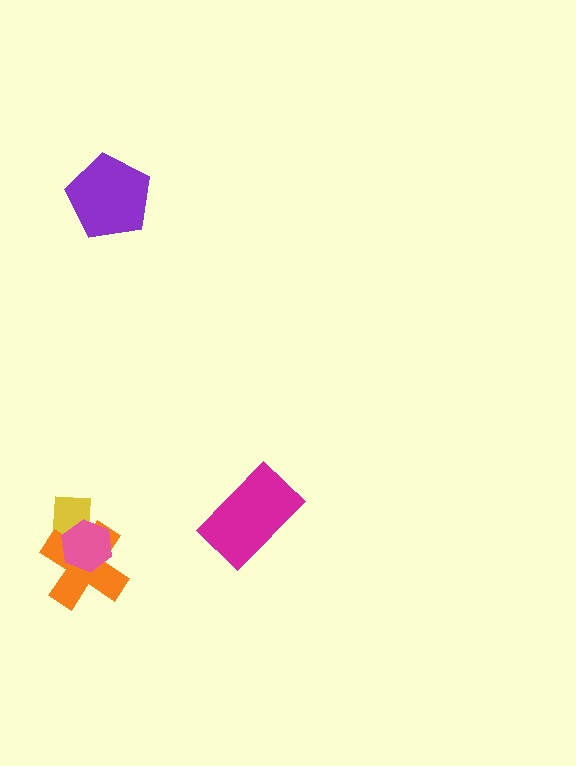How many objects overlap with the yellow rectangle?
2 objects overlap with the yellow rectangle.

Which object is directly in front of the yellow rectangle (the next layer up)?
The orange cross is directly in front of the yellow rectangle.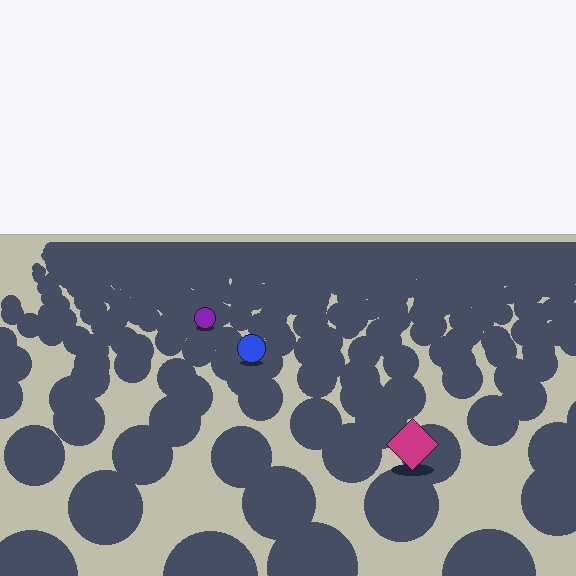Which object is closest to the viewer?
The magenta diamond is closest. The texture marks near it are larger and more spread out.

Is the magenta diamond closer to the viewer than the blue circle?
Yes. The magenta diamond is closer — you can tell from the texture gradient: the ground texture is coarser near it.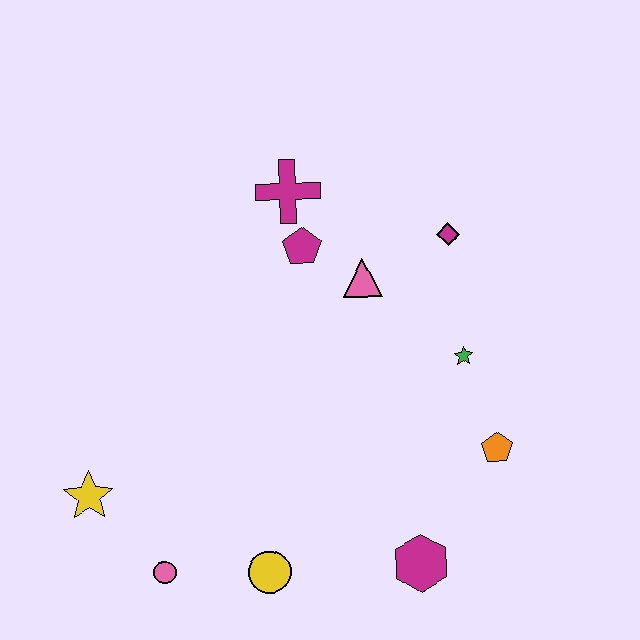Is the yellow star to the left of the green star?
Yes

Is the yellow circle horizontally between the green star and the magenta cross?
No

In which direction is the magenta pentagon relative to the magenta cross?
The magenta pentagon is below the magenta cross.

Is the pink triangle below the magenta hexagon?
No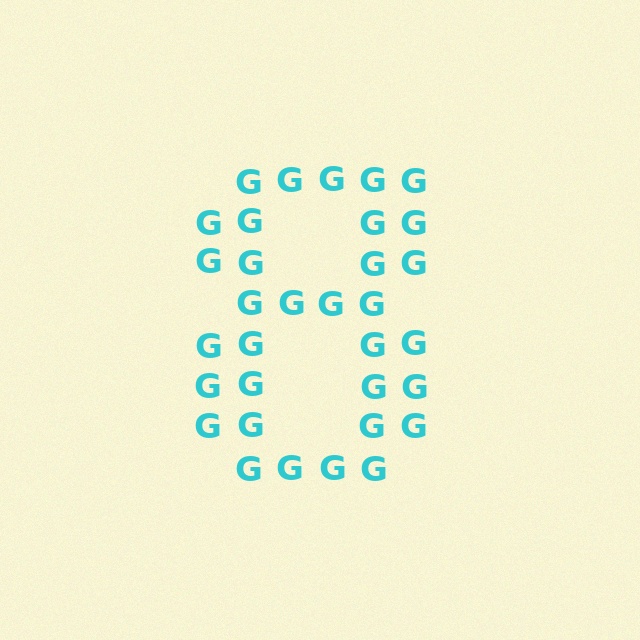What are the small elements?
The small elements are letter G's.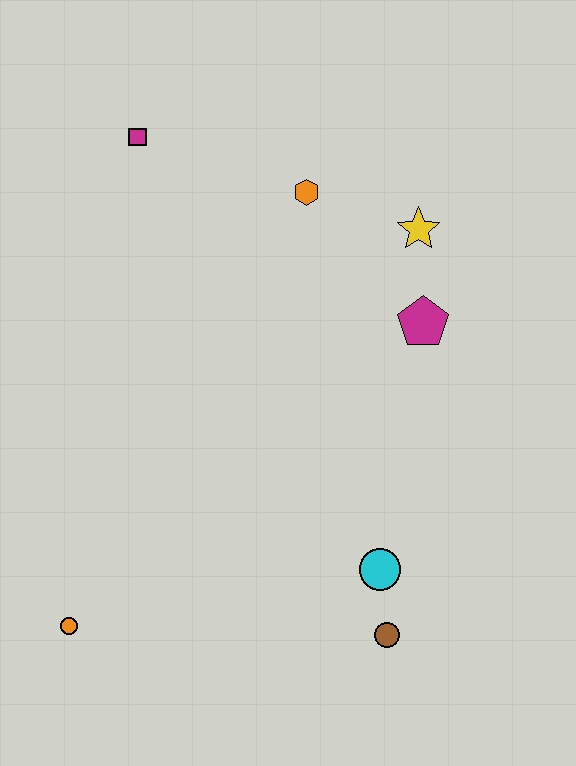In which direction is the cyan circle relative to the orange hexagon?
The cyan circle is below the orange hexagon.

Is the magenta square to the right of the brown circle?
No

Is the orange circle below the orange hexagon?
Yes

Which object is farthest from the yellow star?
The orange circle is farthest from the yellow star.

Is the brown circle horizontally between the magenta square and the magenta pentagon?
Yes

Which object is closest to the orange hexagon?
The yellow star is closest to the orange hexagon.